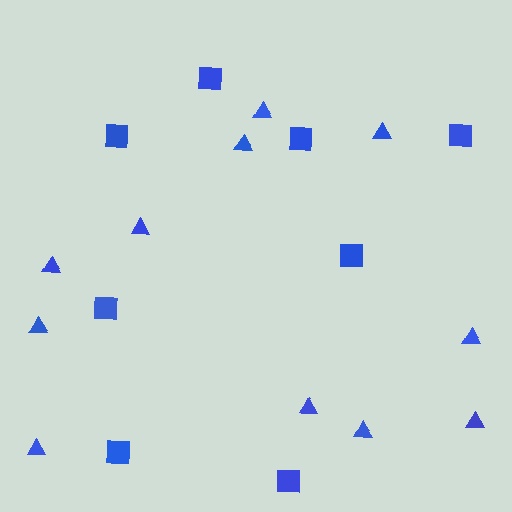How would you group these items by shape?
There are 2 groups: one group of triangles (11) and one group of squares (8).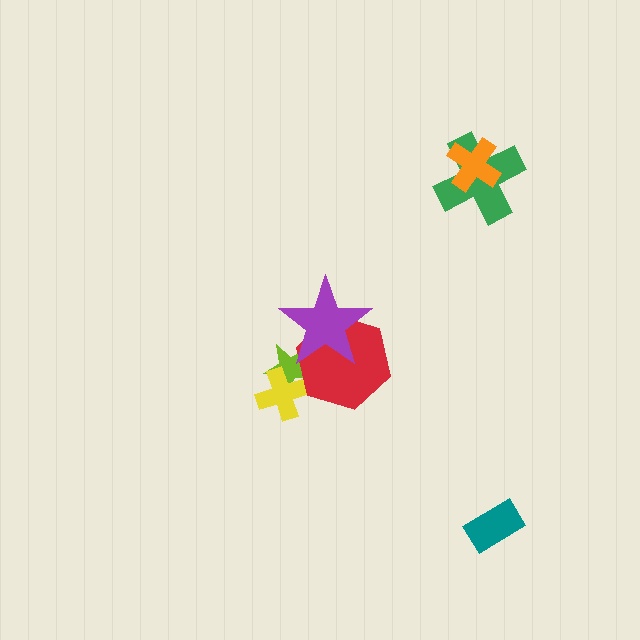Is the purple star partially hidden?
No, no other shape covers it.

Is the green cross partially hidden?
Yes, it is partially covered by another shape.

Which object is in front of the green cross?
The orange cross is in front of the green cross.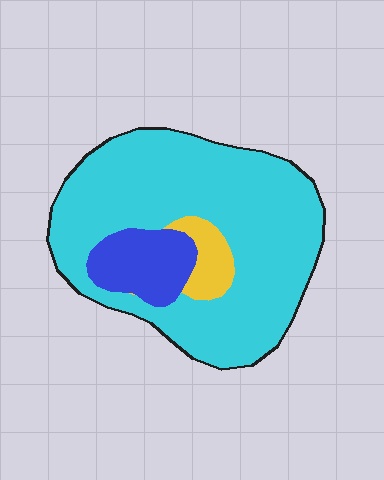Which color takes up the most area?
Cyan, at roughly 80%.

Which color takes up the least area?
Yellow, at roughly 5%.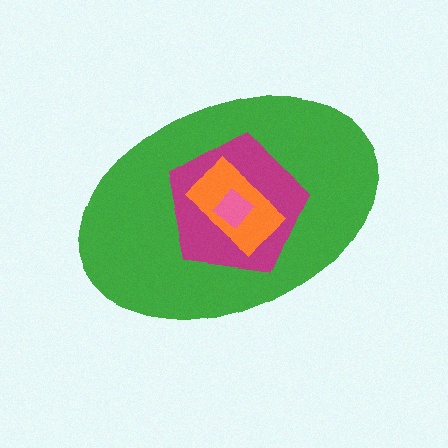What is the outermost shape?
The green ellipse.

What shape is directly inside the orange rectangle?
The pink diamond.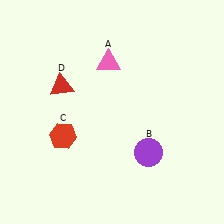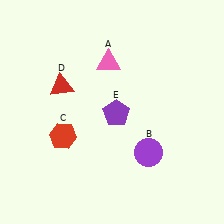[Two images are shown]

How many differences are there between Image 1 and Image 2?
There is 1 difference between the two images.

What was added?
A purple pentagon (E) was added in Image 2.